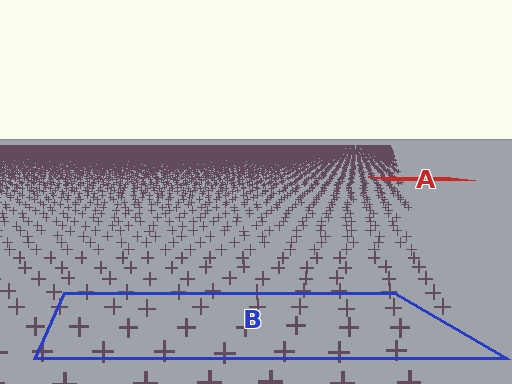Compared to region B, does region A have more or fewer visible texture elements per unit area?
Region A has more texture elements per unit area — they are packed more densely because it is farther away.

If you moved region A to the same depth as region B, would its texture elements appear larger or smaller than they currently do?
They would appear larger. At a closer depth, the same texture elements are projected at a bigger on-screen size.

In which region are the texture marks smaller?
The texture marks are smaller in region A, because it is farther away.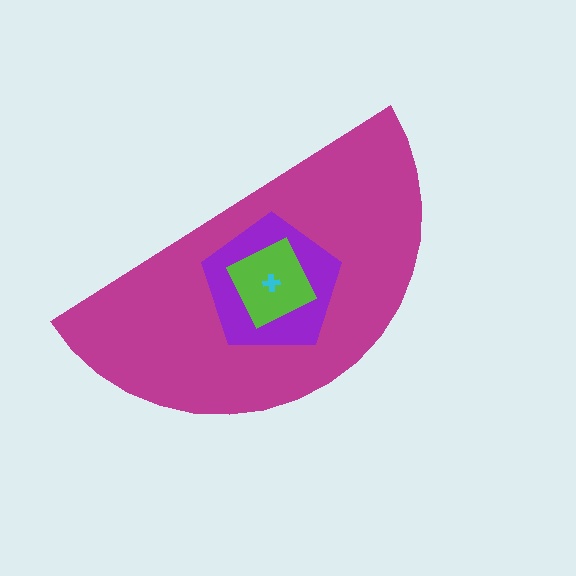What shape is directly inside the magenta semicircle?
The purple pentagon.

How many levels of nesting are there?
4.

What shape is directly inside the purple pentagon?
The lime square.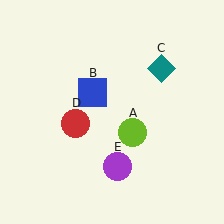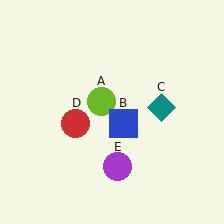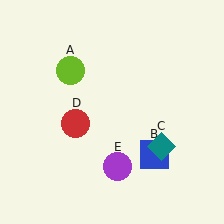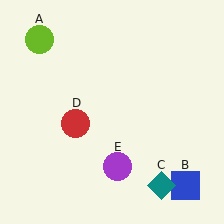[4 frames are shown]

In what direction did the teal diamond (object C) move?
The teal diamond (object C) moved down.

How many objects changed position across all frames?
3 objects changed position: lime circle (object A), blue square (object B), teal diamond (object C).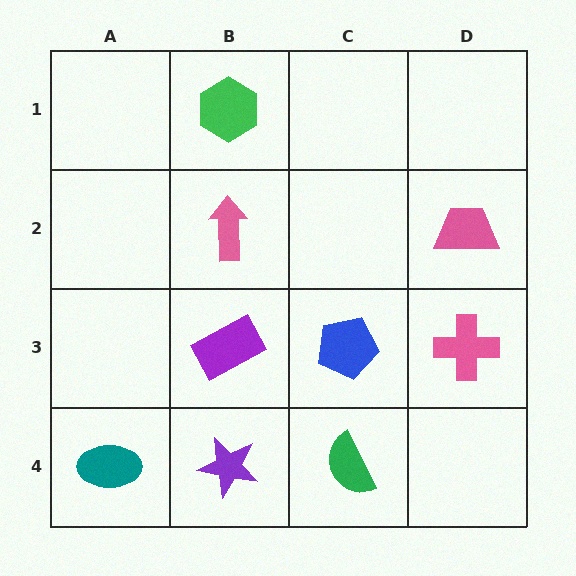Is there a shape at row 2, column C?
No, that cell is empty.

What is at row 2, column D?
A pink trapezoid.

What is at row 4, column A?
A teal ellipse.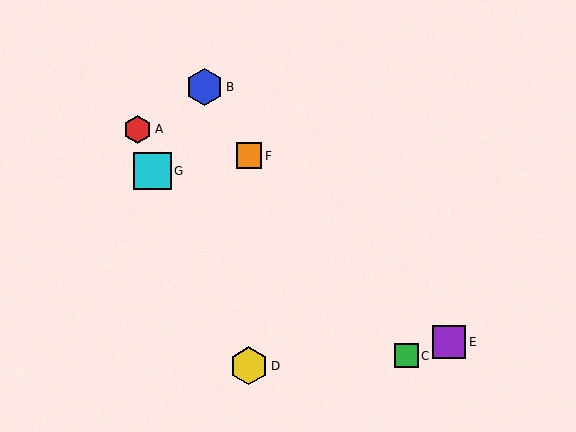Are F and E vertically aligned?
No, F is at x≈249 and E is at x≈449.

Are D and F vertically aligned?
Yes, both are at x≈249.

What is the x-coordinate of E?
Object E is at x≈449.